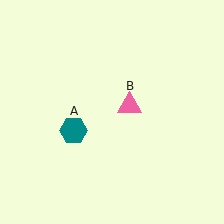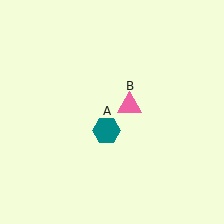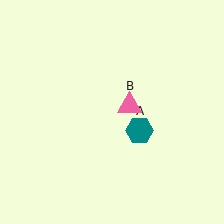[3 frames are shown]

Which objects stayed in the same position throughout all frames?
Pink triangle (object B) remained stationary.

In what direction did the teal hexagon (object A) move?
The teal hexagon (object A) moved right.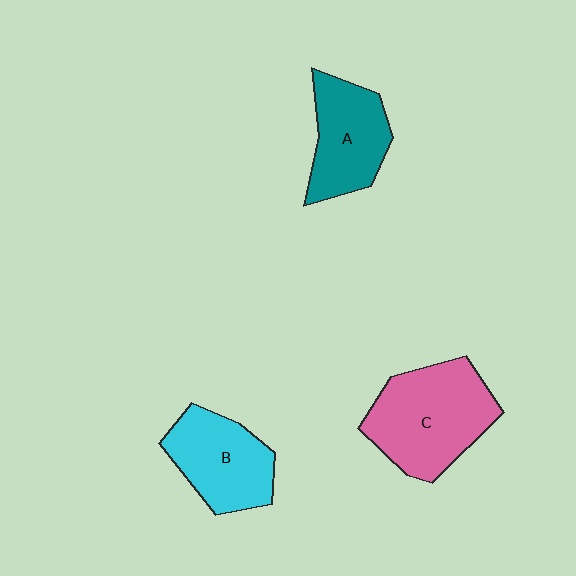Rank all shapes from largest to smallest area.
From largest to smallest: C (pink), B (cyan), A (teal).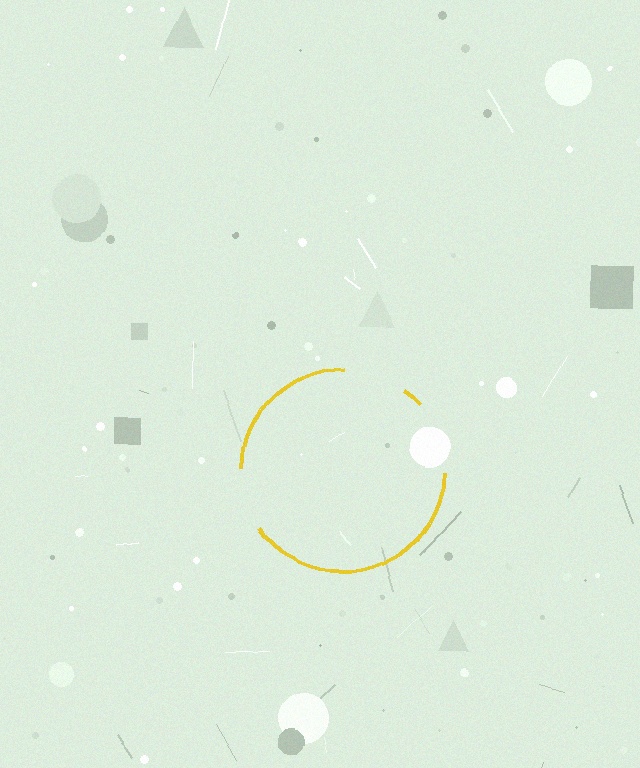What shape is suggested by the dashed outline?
The dashed outline suggests a circle.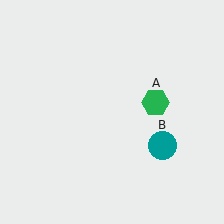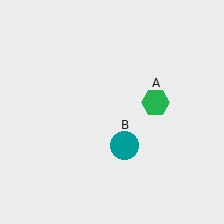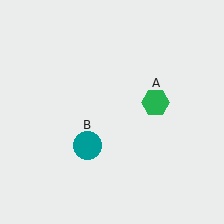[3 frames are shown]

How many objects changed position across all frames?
1 object changed position: teal circle (object B).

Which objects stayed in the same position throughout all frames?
Green hexagon (object A) remained stationary.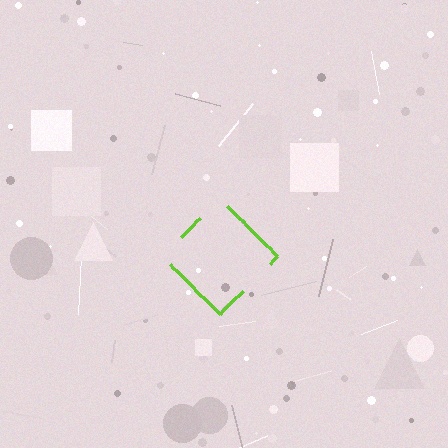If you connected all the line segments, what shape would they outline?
They would outline a diamond.